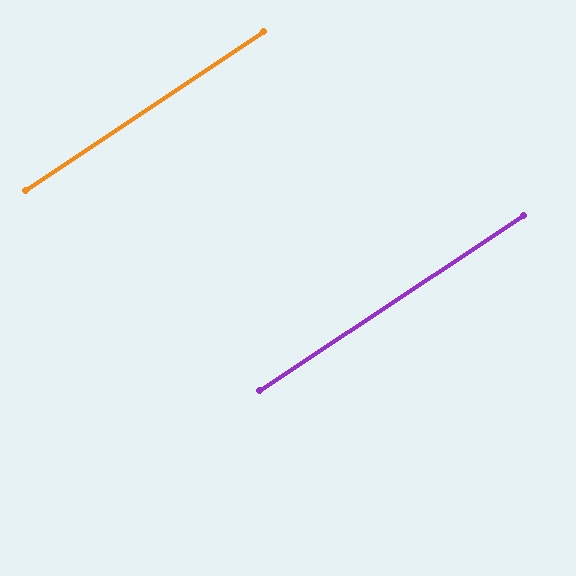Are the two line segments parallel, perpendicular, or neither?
Parallel — their directions differ by only 0.4°.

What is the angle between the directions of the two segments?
Approximately 0 degrees.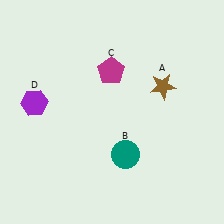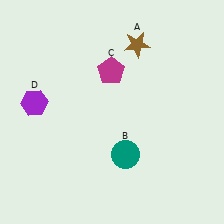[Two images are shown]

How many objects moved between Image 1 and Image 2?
1 object moved between the two images.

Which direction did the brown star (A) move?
The brown star (A) moved up.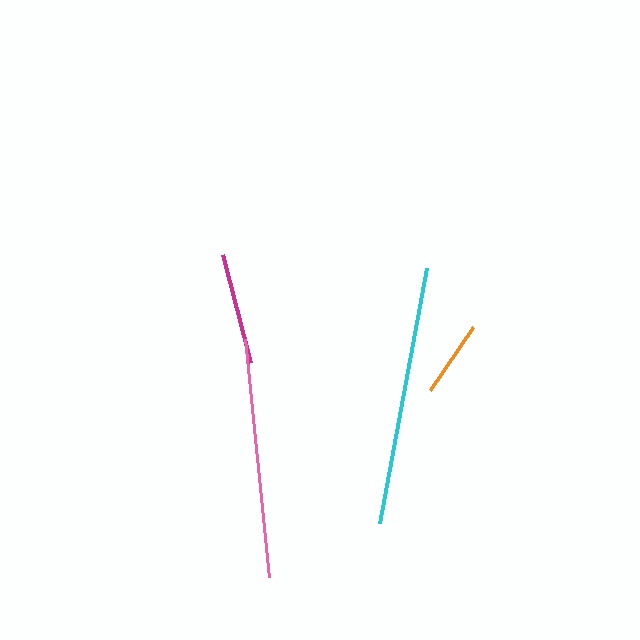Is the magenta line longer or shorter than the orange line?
The magenta line is longer than the orange line.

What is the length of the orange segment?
The orange segment is approximately 76 pixels long.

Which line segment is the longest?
The cyan line is the longest at approximately 259 pixels.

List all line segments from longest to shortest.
From longest to shortest: cyan, pink, magenta, orange.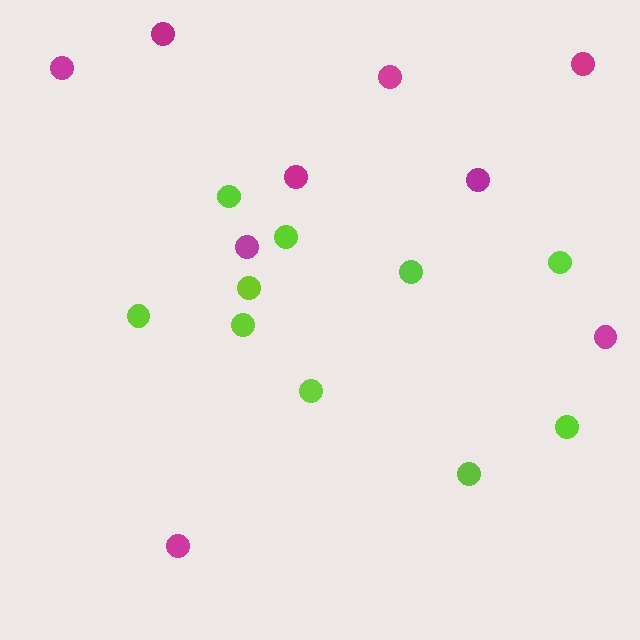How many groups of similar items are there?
There are 2 groups: one group of lime circles (10) and one group of magenta circles (9).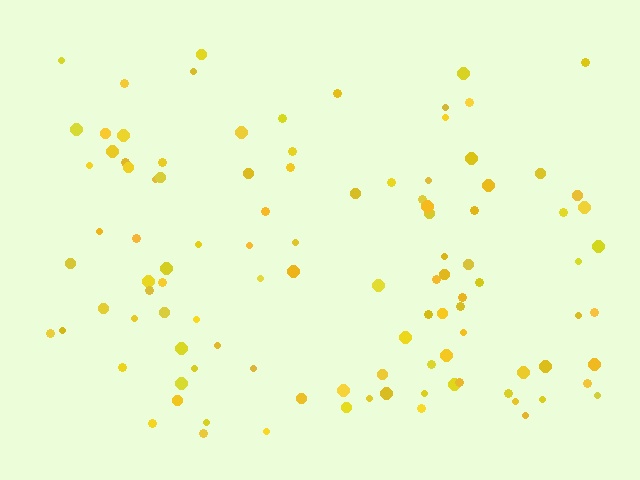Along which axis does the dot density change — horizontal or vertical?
Vertical.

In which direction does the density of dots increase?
From top to bottom, with the bottom side densest.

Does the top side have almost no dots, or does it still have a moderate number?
Still a moderate number, just noticeably fewer than the bottom.